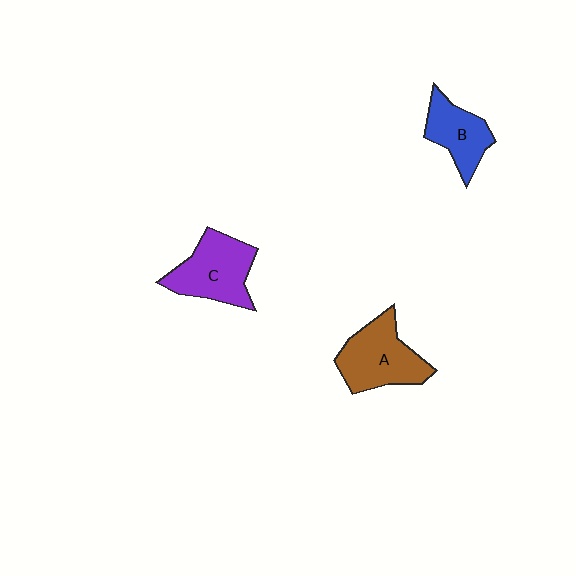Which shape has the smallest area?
Shape B (blue).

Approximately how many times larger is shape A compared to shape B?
Approximately 1.4 times.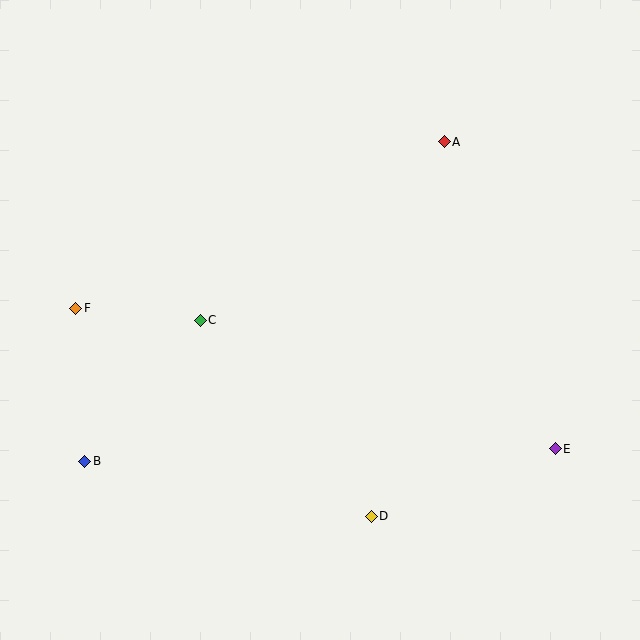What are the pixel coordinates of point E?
Point E is at (555, 449).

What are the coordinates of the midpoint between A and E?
The midpoint between A and E is at (500, 295).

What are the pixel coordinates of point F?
Point F is at (76, 308).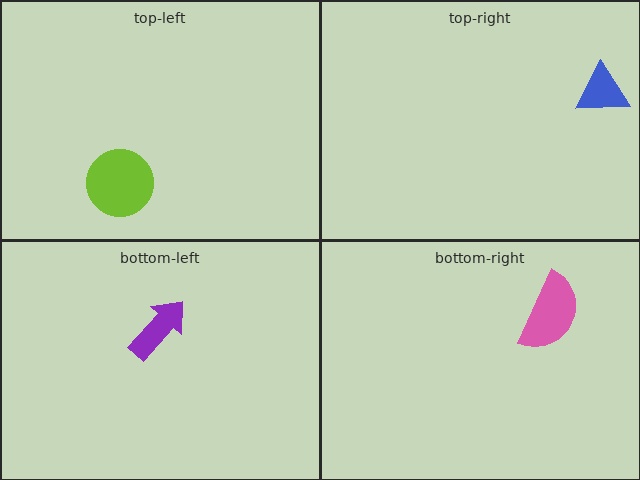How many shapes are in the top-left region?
1.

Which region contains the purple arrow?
The bottom-left region.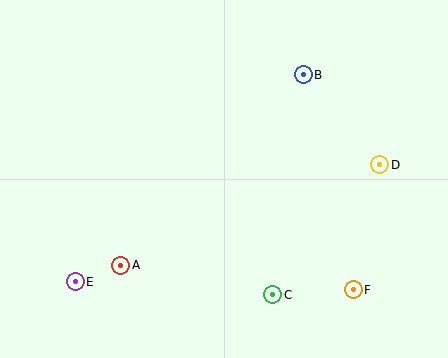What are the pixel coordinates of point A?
Point A is at (121, 265).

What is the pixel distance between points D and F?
The distance between D and F is 127 pixels.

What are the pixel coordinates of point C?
Point C is at (273, 295).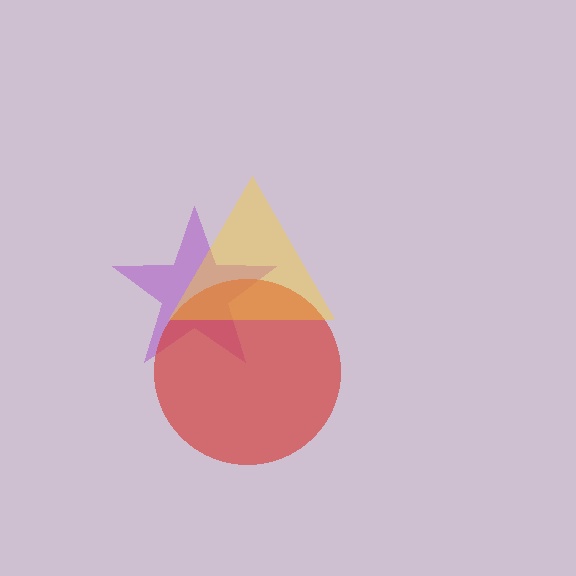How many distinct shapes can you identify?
There are 3 distinct shapes: a purple star, a red circle, a yellow triangle.